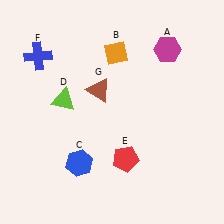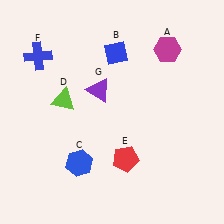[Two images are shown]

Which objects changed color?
B changed from orange to blue. G changed from brown to purple.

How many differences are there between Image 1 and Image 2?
There are 2 differences between the two images.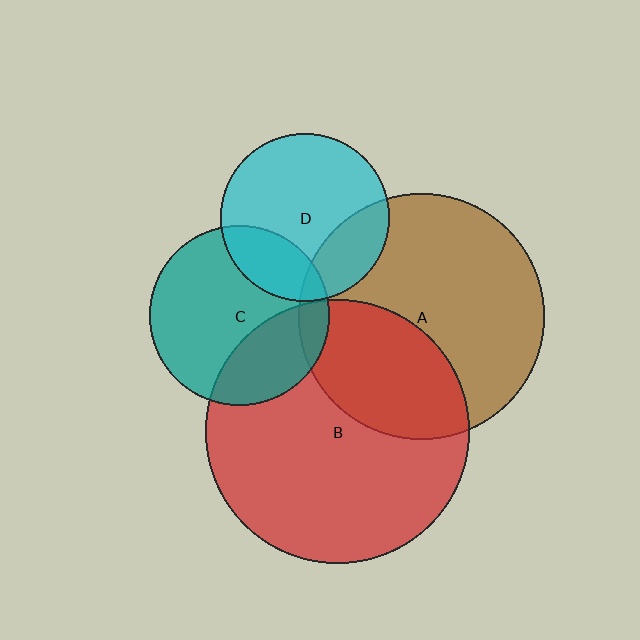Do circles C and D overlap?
Yes.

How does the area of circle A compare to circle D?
Approximately 2.1 times.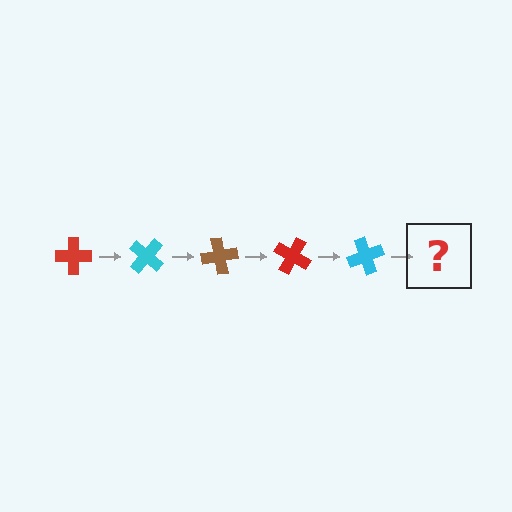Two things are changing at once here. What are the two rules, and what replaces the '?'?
The two rules are that it rotates 40 degrees each step and the color cycles through red, cyan, and brown. The '?' should be a brown cross, rotated 200 degrees from the start.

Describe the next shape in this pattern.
It should be a brown cross, rotated 200 degrees from the start.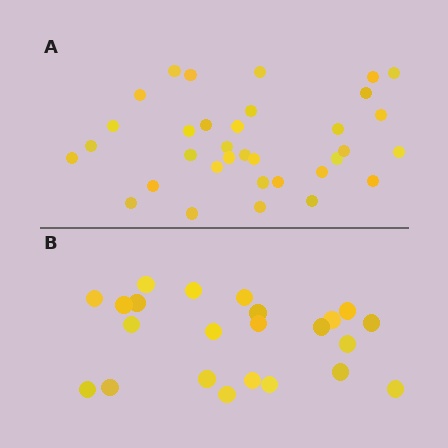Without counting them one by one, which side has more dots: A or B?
Region A (the top region) has more dots.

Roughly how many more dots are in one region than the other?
Region A has roughly 12 or so more dots than region B.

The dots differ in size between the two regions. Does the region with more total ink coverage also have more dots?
No. Region B has more total ink coverage because its dots are larger, but region A actually contains more individual dots. Total area can be misleading — the number of items is what matters here.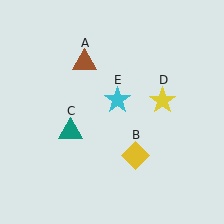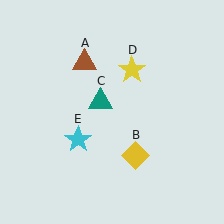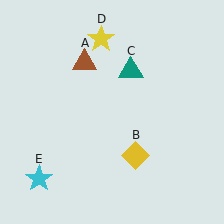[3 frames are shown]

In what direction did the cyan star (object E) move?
The cyan star (object E) moved down and to the left.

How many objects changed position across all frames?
3 objects changed position: teal triangle (object C), yellow star (object D), cyan star (object E).